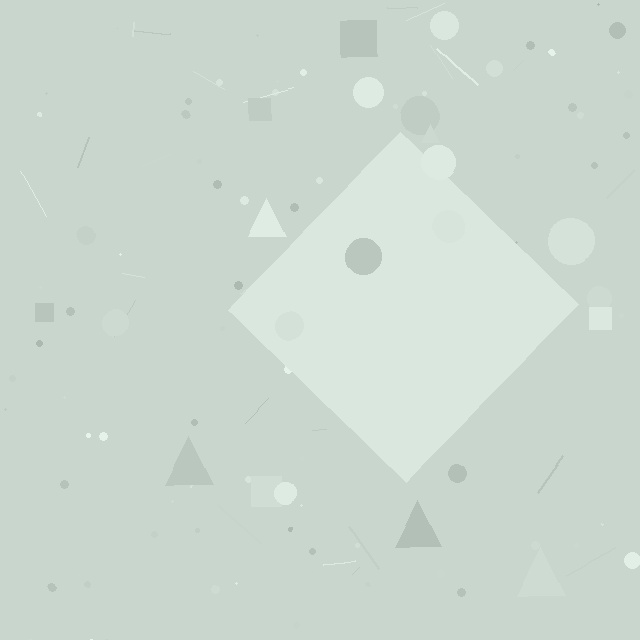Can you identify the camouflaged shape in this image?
The camouflaged shape is a diamond.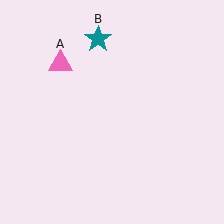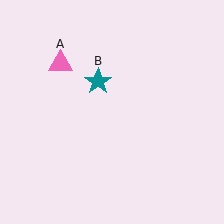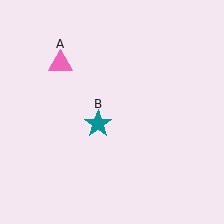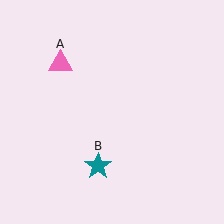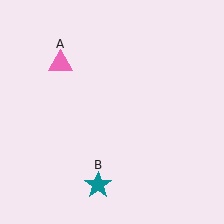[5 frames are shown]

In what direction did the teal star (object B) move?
The teal star (object B) moved down.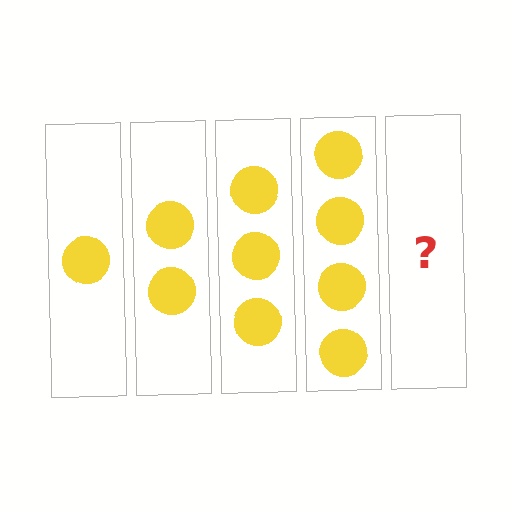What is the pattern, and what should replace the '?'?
The pattern is that each step adds one more circle. The '?' should be 5 circles.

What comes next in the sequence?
The next element should be 5 circles.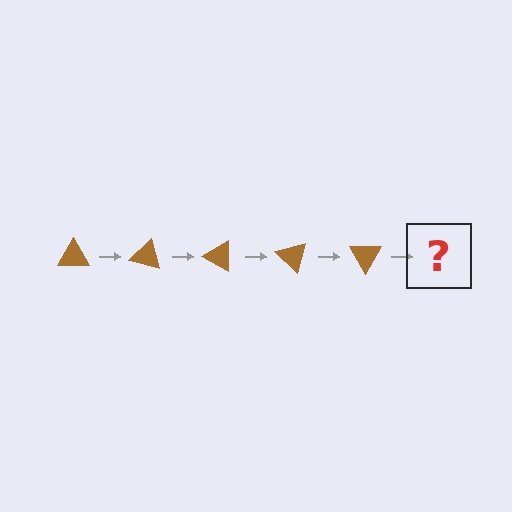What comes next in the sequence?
The next element should be a brown triangle rotated 75 degrees.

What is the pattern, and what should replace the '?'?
The pattern is that the triangle rotates 15 degrees each step. The '?' should be a brown triangle rotated 75 degrees.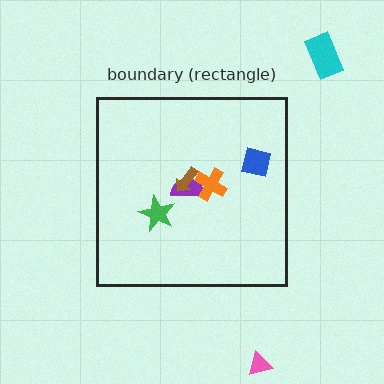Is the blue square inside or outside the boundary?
Inside.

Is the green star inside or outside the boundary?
Inside.